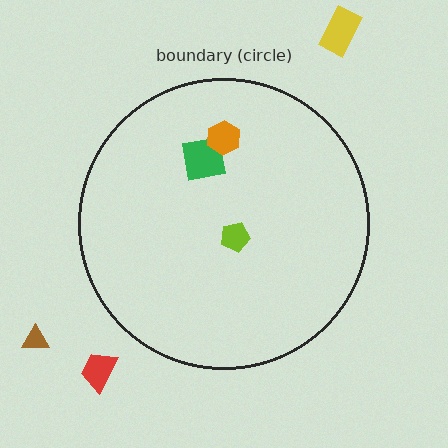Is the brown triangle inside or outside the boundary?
Outside.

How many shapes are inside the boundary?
3 inside, 3 outside.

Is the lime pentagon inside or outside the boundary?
Inside.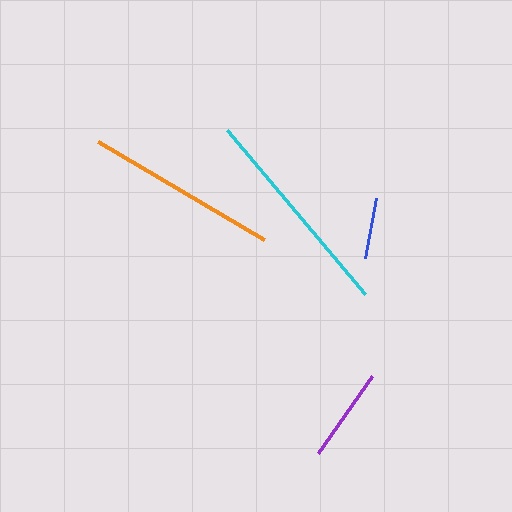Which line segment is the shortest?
The blue line is the shortest at approximately 61 pixels.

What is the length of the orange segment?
The orange segment is approximately 193 pixels long.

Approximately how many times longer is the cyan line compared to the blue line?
The cyan line is approximately 3.5 times the length of the blue line.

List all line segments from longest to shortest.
From longest to shortest: cyan, orange, purple, blue.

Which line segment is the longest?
The cyan line is the longest at approximately 214 pixels.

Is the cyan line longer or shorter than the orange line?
The cyan line is longer than the orange line.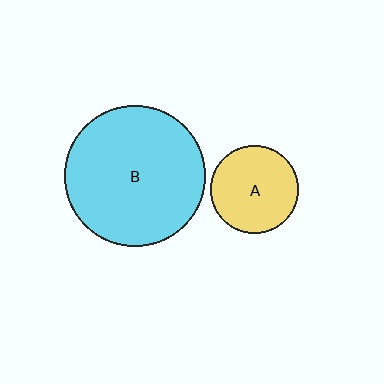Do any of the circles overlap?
No, none of the circles overlap.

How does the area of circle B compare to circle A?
Approximately 2.6 times.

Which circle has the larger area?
Circle B (cyan).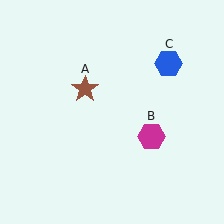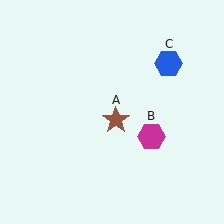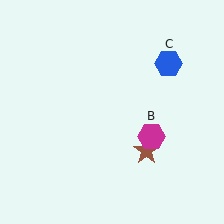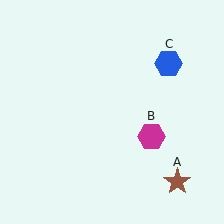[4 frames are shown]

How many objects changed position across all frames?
1 object changed position: brown star (object A).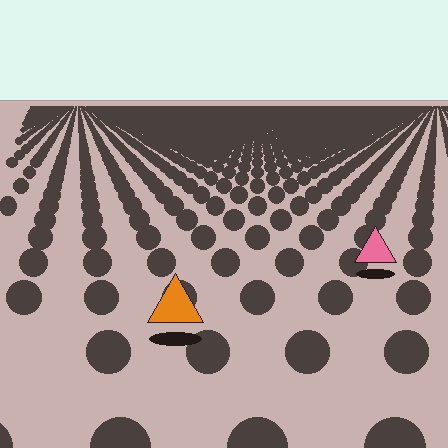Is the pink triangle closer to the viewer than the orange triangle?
No. The orange triangle is closer — you can tell from the texture gradient: the ground texture is coarser near it.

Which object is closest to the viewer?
The orange triangle is closest. The texture marks near it are larger and more spread out.